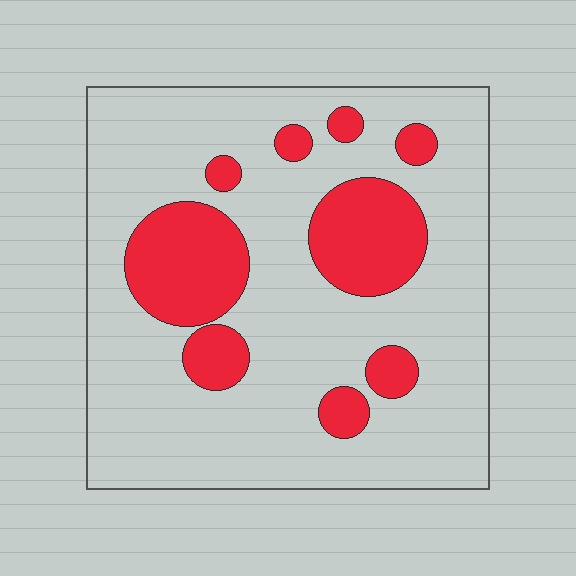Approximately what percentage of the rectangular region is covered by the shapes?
Approximately 20%.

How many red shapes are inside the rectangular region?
9.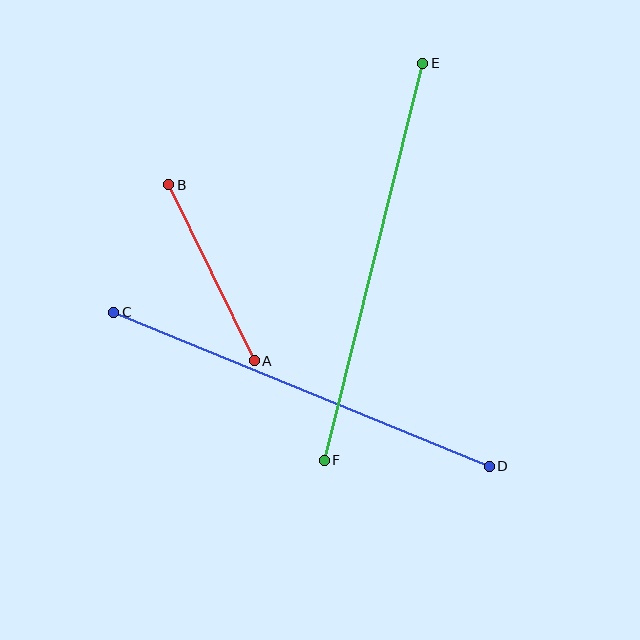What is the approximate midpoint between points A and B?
The midpoint is at approximately (211, 273) pixels.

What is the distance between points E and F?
The distance is approximately 409 pixels.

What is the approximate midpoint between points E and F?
The midpoint is at approximately (373, 262) pixels.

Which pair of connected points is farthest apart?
Points E and F are farthest apart.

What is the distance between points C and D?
The distance is approximately 406 pixels.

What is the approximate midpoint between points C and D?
The midpoint is at approximately (301, 389) pixels.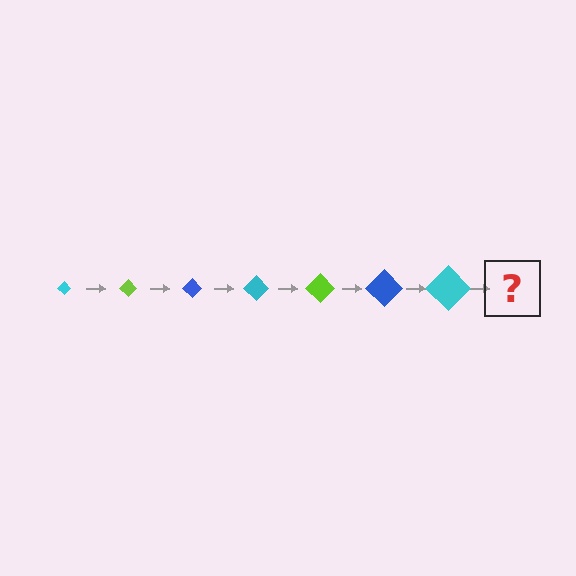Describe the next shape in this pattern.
It should be a lime diamond, larger than the previous one.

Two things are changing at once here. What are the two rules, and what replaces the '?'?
The two rules are that the diamond grows larger each step and the color cycles through cyan, lime, and blue. The '?' should be a lime diamond, larger than the previous one.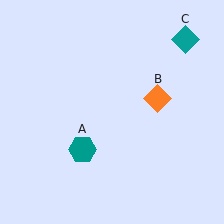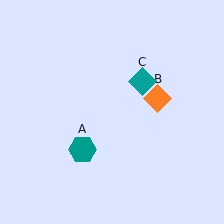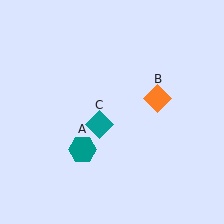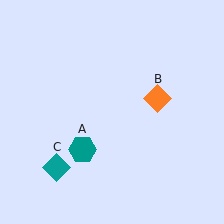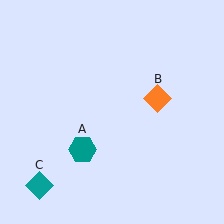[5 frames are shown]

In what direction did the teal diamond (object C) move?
The teal diamond (object C) moved down and to the left.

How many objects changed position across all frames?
1 object changed position: teal diamond (object C).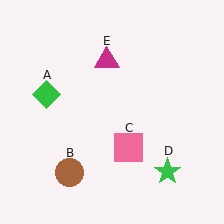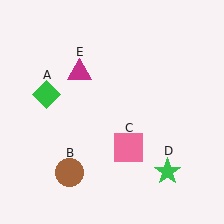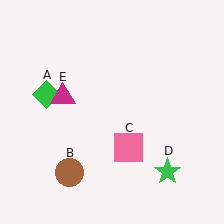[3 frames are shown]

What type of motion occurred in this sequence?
The magenta triangle (object E) rotated counterclockwise around the center of the scene.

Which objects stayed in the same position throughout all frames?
Green diamond (object A) and brown circle (object B) and pink square (object C) and green star (object D) remained stationary.